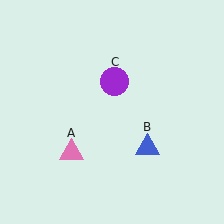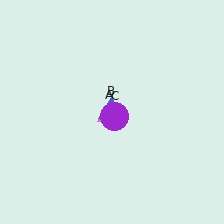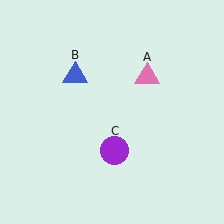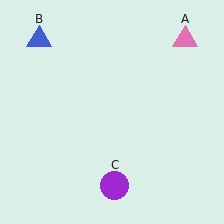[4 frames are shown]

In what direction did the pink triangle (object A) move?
The pink triangle (object A) moved up and to the right.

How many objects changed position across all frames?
3 objects changed position: pink triangle (object A), blue triangle (object B), purple circle (object C).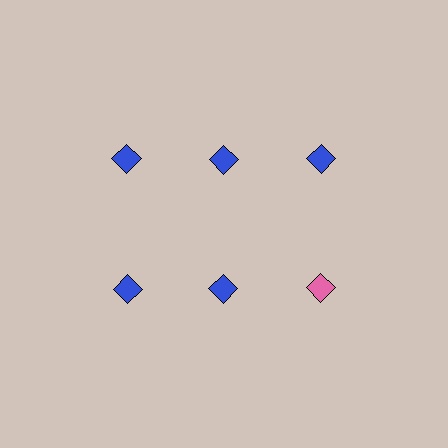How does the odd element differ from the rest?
It has a different color: pink instead of blue.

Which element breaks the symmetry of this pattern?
The pink diamond in the second row, center column breaks the symmetry. All other shapes are blue diamonds.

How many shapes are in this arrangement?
There are 6 shapes arranged in a grid pattern.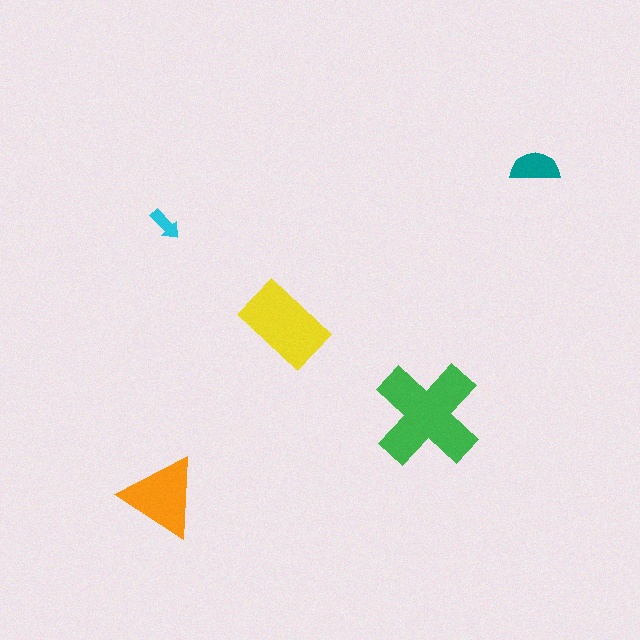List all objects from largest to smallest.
The green cross, the yellow rectangle, the orange triangle, the teal semicircle, the cyan arrow.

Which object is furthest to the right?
The teal semicircle is rightmost.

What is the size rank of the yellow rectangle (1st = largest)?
2nd.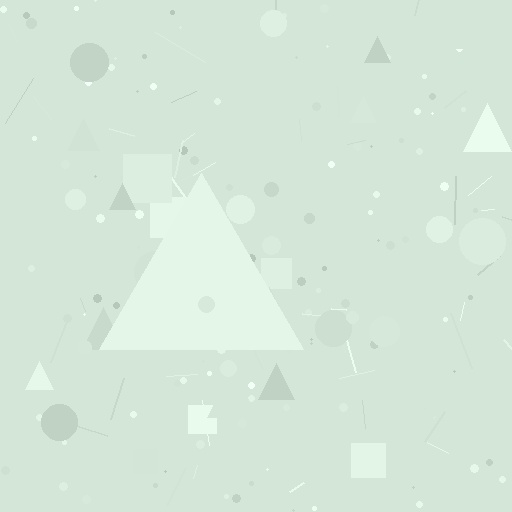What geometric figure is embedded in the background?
A triangle is embedded in the background.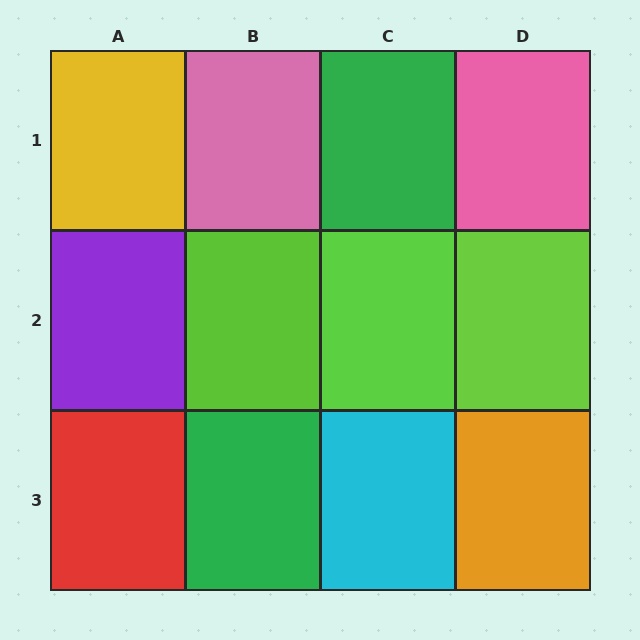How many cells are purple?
1 cell is purple.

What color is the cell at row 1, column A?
Yellow.